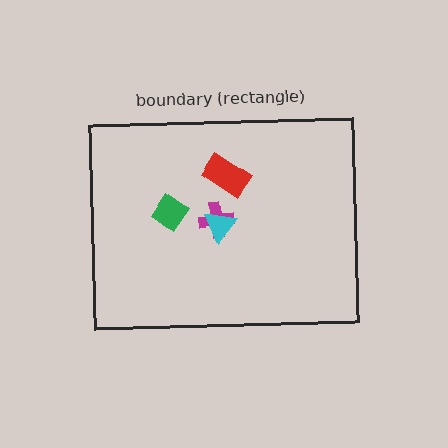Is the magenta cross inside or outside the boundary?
Inside.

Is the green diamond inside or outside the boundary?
Inside.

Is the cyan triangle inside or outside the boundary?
Inside.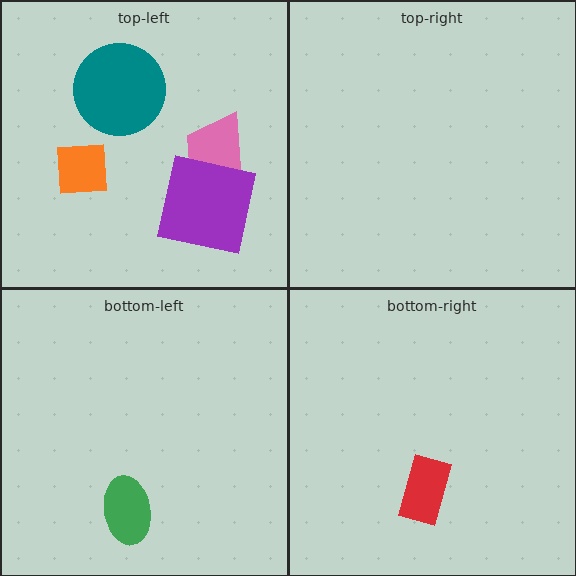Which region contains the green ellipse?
The bottom-left region.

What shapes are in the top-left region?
The pink trapezoid, the purple square, the orange square, the teal circle.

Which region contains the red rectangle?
The bottom-right region.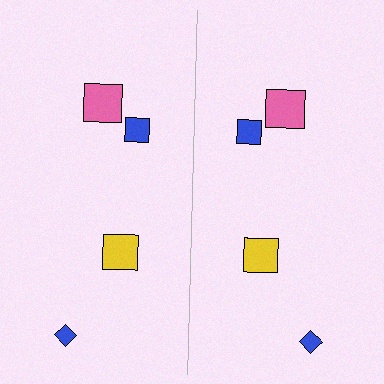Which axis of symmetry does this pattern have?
The pattern has a vertical axis of symmetry running through the center of the image.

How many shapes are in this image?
There are 8 shapes in this image.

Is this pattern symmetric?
Yes, this pattern has bilateral (reflection) symmetry.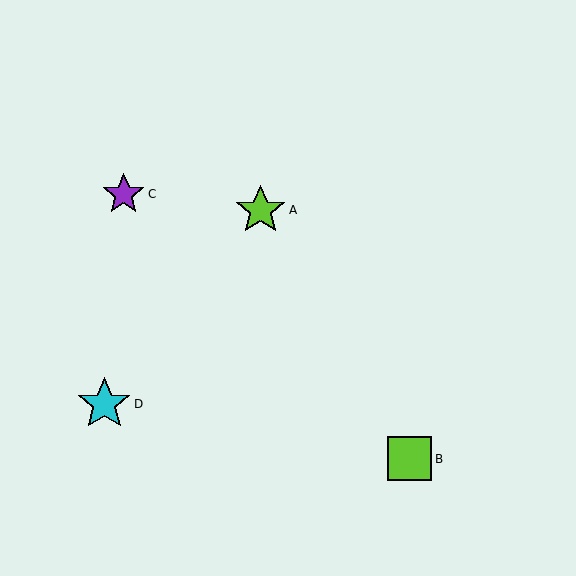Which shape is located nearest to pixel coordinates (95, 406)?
The cyan star (labeled D) at (104, 404) is nearest to that location.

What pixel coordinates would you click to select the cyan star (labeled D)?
Click at (104, 404) to select the cyan star D.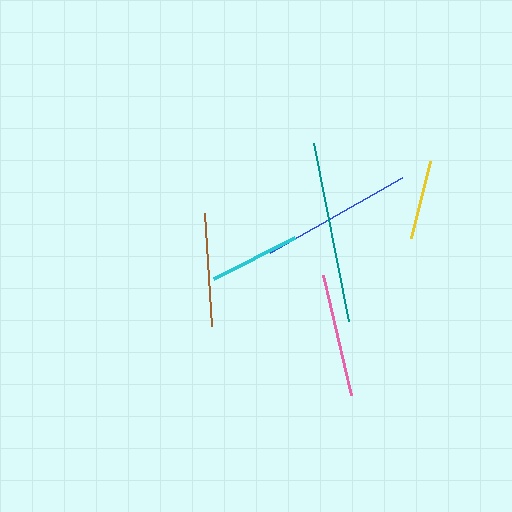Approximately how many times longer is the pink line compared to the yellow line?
The pink line is approximately 1.5 times the length of the yellow line.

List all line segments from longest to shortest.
From longest to shortest: teal, blue, pink, brown, cyan, yellow.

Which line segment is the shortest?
The yellow line is the shortest at approximately 80 pixels.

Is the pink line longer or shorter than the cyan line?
The pink line is longer than the cyan line.